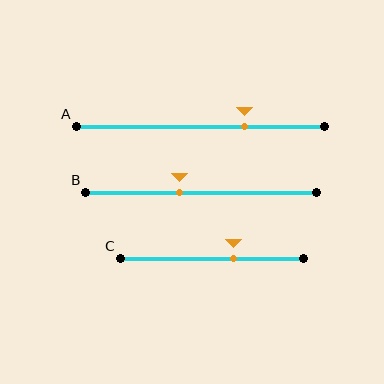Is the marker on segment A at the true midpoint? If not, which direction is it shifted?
No, the marker on segment A is shifted to the right by about 18% of the segment length.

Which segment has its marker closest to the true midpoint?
Segment B has its marker closest to the true midpoint.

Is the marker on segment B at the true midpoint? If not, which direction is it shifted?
No, the marker on segment B is shifted to the left by about 9% of the segment length.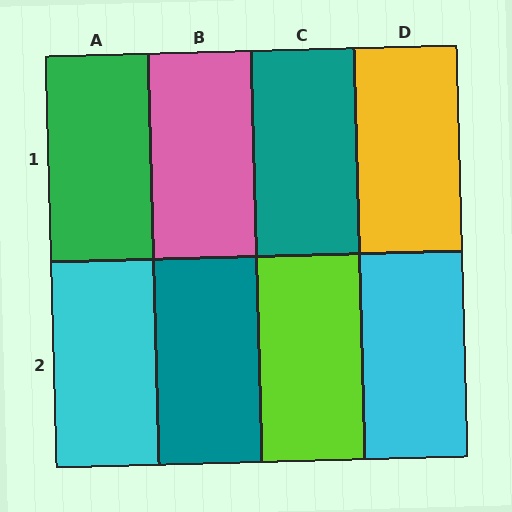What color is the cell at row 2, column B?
Teal.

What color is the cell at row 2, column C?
Lime.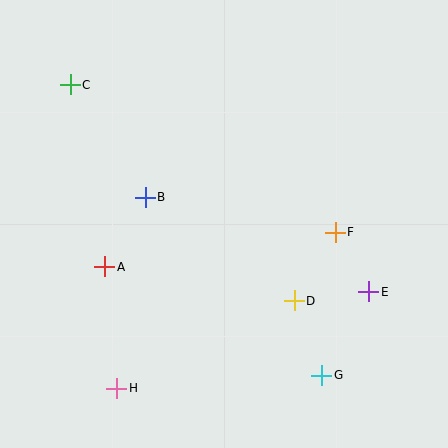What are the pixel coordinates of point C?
Point C is at (70, 85).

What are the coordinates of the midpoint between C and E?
The midpoint between C and E is at (220, 188).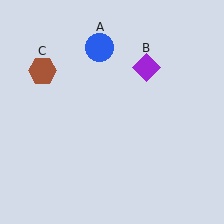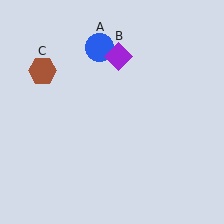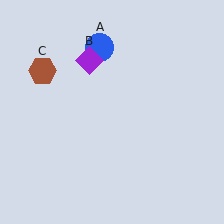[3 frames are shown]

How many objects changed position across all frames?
1 object changed position: purple diamond (object B).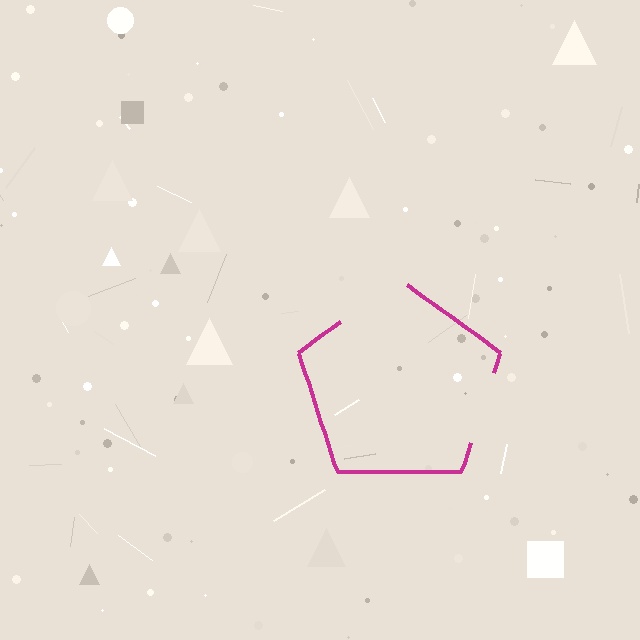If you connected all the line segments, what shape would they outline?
They would outline a pentagon.